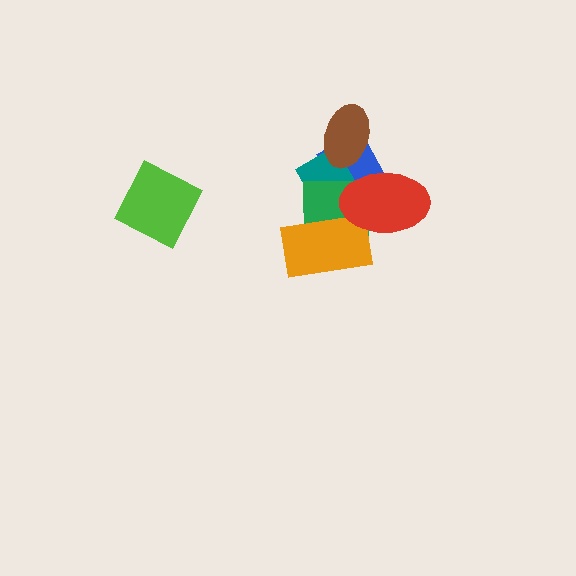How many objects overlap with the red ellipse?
4 objects overlap with the red ellipse.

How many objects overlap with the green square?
4 objects overlap with the green square.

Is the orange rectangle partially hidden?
Yes, it is partially covered by another shape.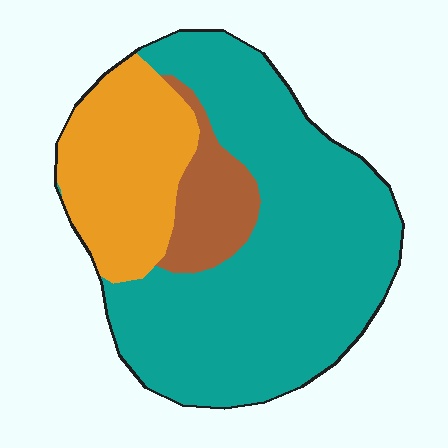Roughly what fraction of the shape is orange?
Orange takes up about one quarter (1/4) of the shape.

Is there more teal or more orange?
Teal.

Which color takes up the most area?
Teal, at roughly 65%.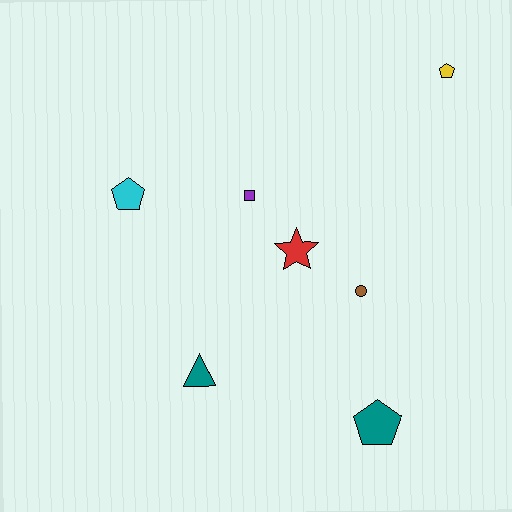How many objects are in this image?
There are 7 objects.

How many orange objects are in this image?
There are no orange objects.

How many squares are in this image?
There is 1 square.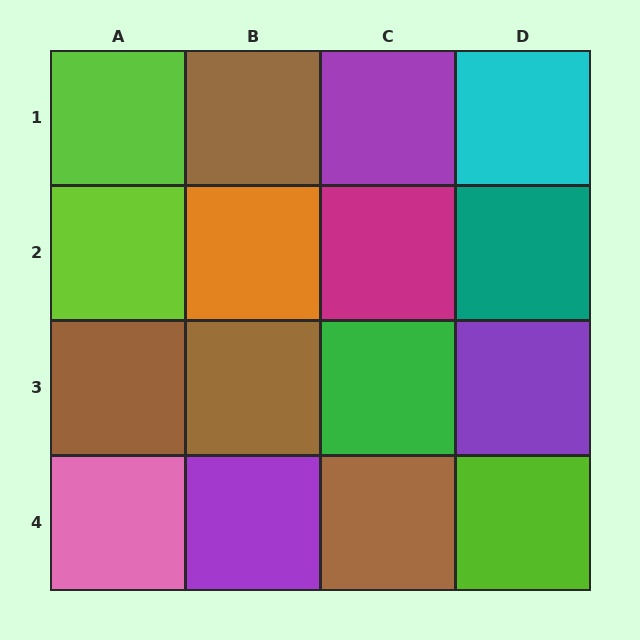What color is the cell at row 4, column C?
Brown.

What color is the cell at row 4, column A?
Pink.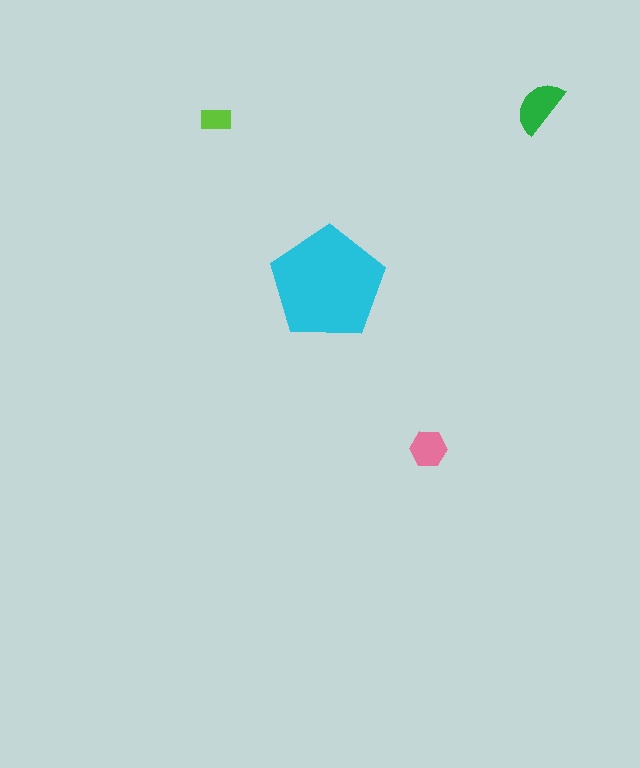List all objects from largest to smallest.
The cyan pentagon, the green semicircle, the pink hexagon, the lime rectangle.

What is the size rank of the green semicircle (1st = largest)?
2nd.